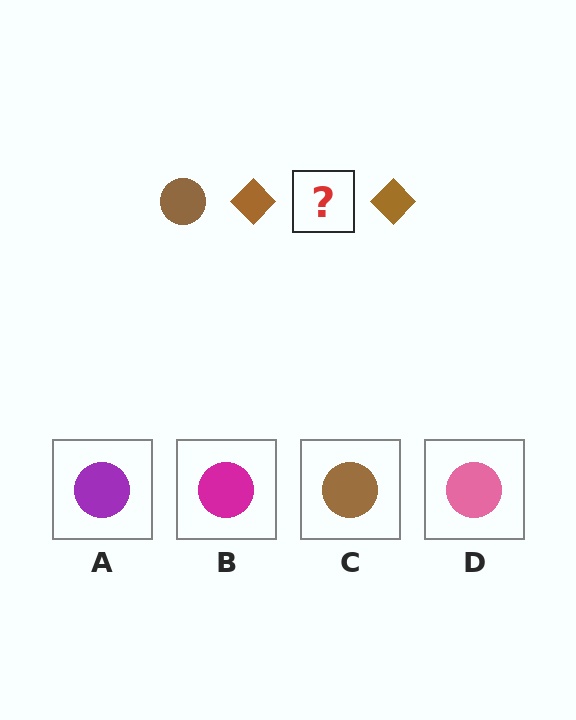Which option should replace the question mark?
Option C.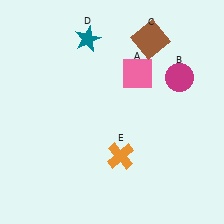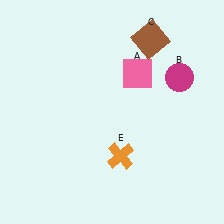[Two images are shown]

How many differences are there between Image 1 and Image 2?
There is 1 difference between the two images.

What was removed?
The teal star (D) was removed in Image 2.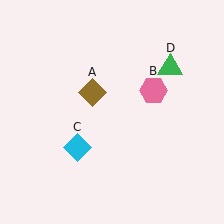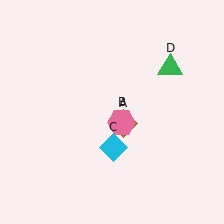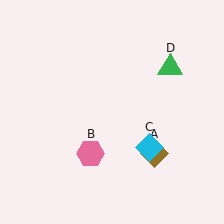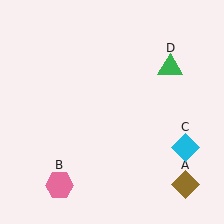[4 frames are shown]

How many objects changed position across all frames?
3 objects changed position: brown diamond (object A), pink hexagon (object B), cyan diamond (object C).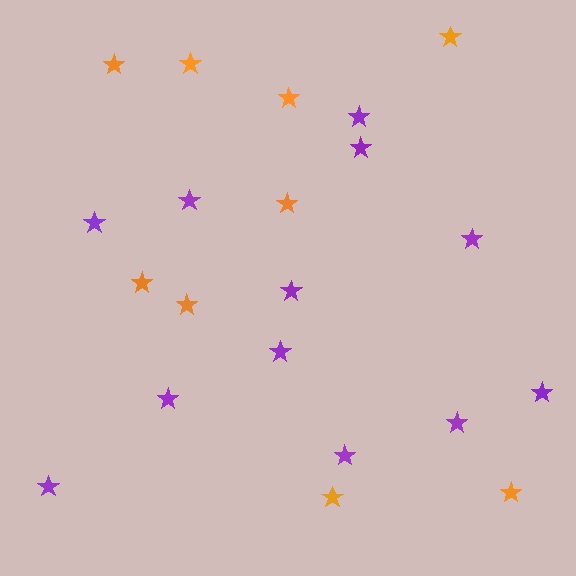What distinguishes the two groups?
There are 2 groups: one group of orange stars (9) and one group of purple stars (12).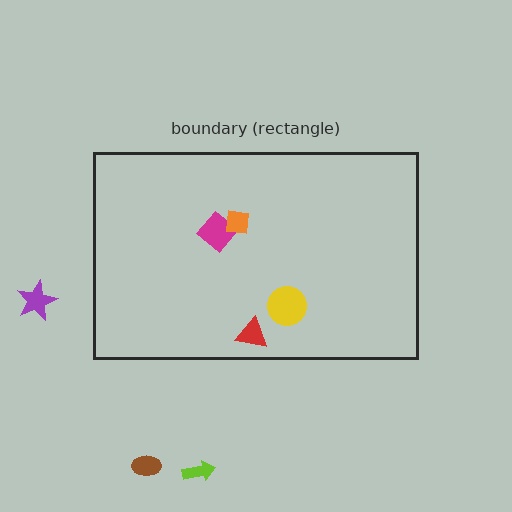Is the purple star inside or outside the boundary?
Outside.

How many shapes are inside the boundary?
4 inside, 3 outside.